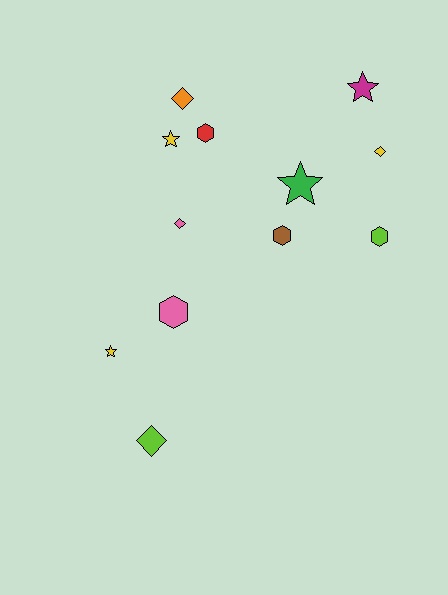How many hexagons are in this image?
There are 4 hexagons.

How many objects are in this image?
There are 12 objects.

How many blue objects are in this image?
There are no blue objects.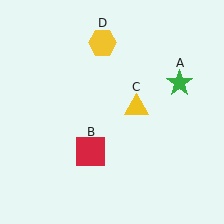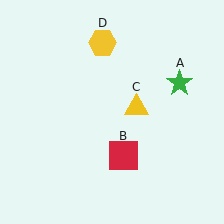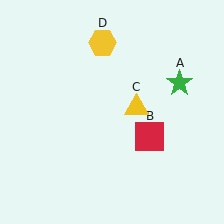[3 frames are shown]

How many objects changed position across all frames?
1 object changed position: red square (object B).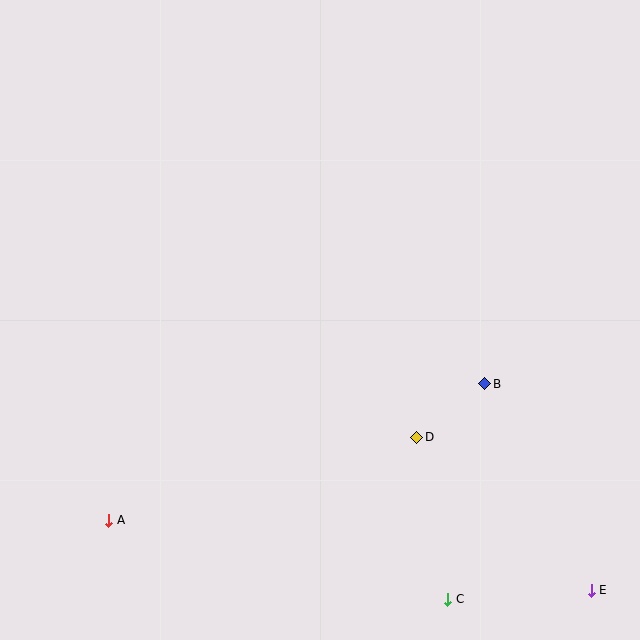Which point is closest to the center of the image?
Point D at (417, 437) is closest to the center.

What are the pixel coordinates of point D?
Point D is at (417, 437).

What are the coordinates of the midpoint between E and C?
The midpoint between E and C is at (519, 595).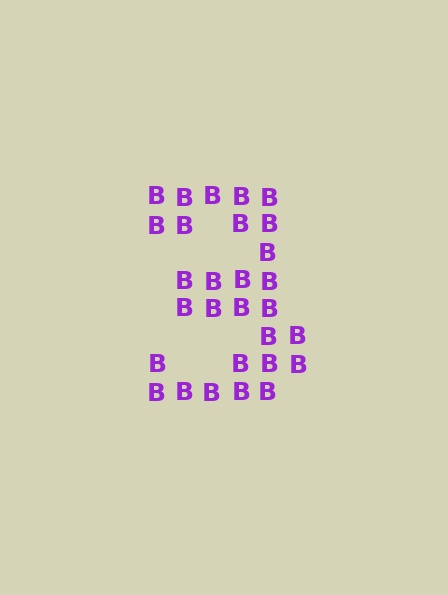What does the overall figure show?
The overall figure shows the digit 3.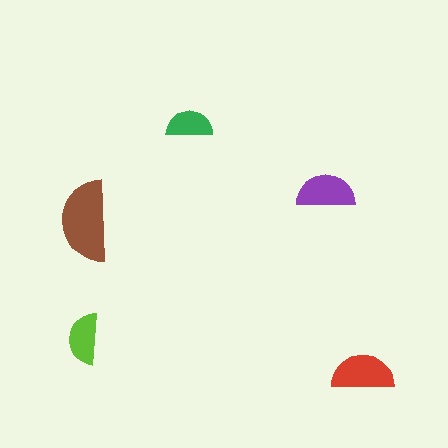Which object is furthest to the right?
The red semicircle is rightmost.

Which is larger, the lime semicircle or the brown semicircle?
The brown one.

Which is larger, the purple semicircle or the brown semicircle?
The brown one.